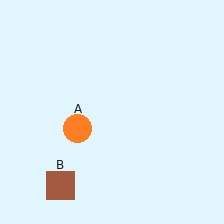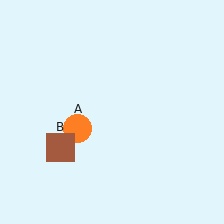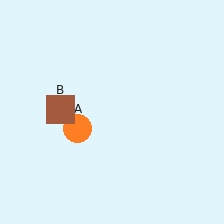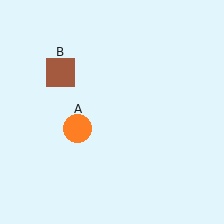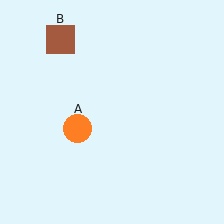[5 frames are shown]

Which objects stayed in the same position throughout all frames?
Orange circle (object A) remained stationary.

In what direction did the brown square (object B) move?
The brown square (object B) moved up.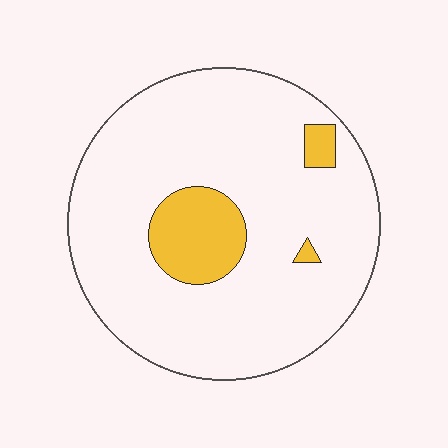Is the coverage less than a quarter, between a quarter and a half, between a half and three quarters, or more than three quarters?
Less than a quarter.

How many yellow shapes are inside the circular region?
3.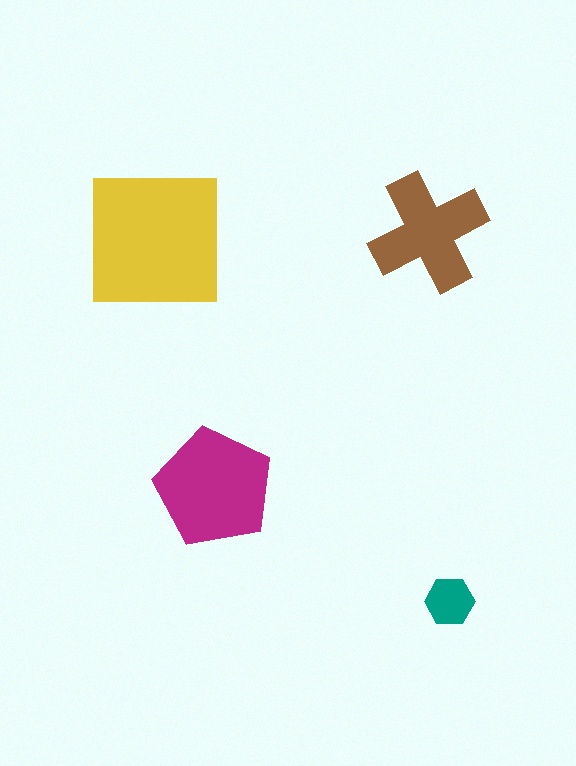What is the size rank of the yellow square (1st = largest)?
1st.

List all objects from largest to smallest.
The yellow square, the magenta pentagon, the brown cross, the teal hexagon.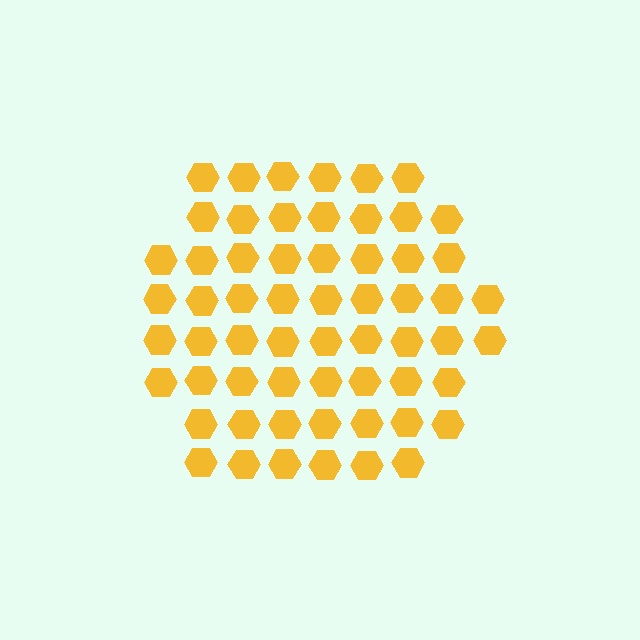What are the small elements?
The small elements are hexagons.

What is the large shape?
The large shape is a hexagon.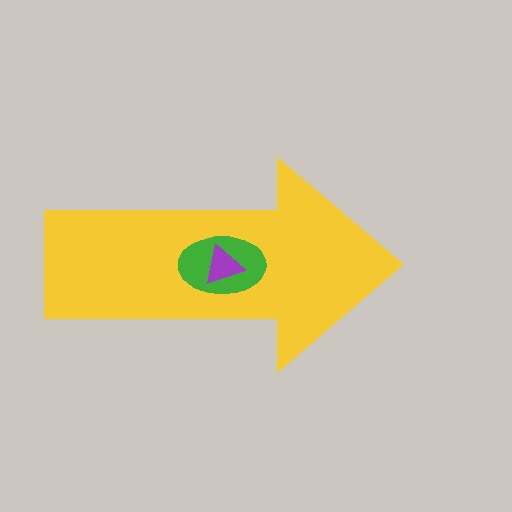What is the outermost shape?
The yellow arrow.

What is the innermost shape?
The purple triangle.